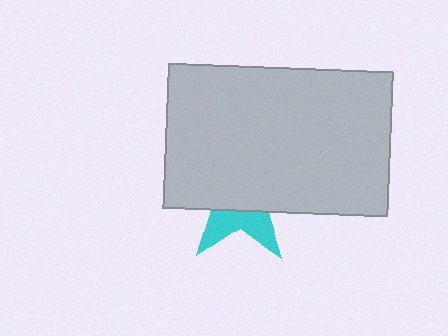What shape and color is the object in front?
The object in front is a light gray rectangle.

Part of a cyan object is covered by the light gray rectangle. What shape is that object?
It is a star.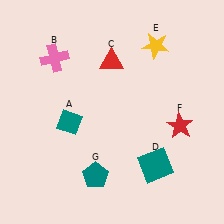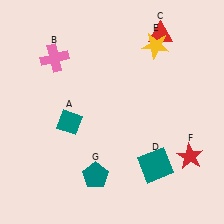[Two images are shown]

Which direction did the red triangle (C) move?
The red triangle (C) moved right.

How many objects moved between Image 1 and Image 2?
2 objects moved between the two images.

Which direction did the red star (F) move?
The red star (F) moved down.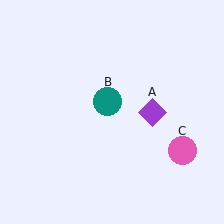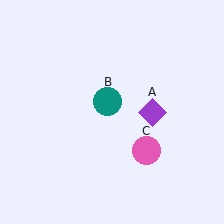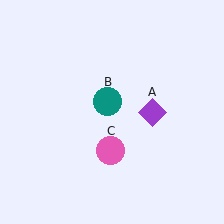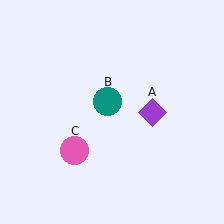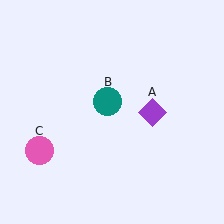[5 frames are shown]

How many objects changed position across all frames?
1 object changed position: pink circle (object C).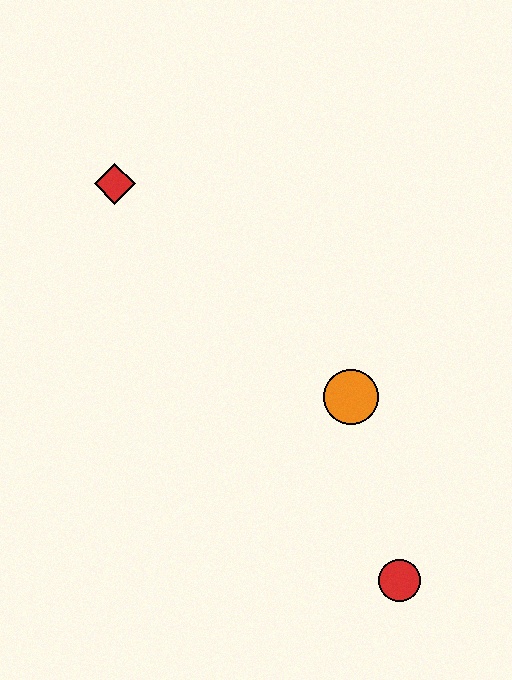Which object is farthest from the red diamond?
The red circle is farthest from the red diamond.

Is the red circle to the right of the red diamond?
Yes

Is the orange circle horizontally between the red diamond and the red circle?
Yes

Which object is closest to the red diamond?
The orange circle is closest to the red diamond.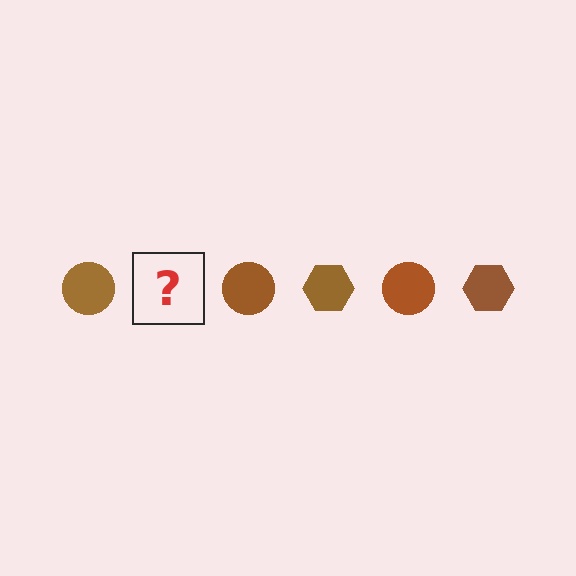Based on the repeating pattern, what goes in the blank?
The blank should be a brown hexagon.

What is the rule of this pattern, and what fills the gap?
The rule is that the pattern cycles through circle, hexagon shapes in brown. The gap should be filled with a brown hexagon.